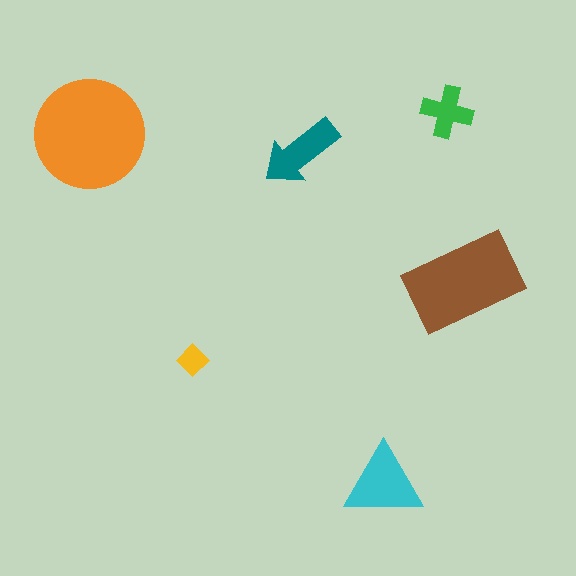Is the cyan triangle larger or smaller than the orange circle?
Smaller.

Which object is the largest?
The orange circle.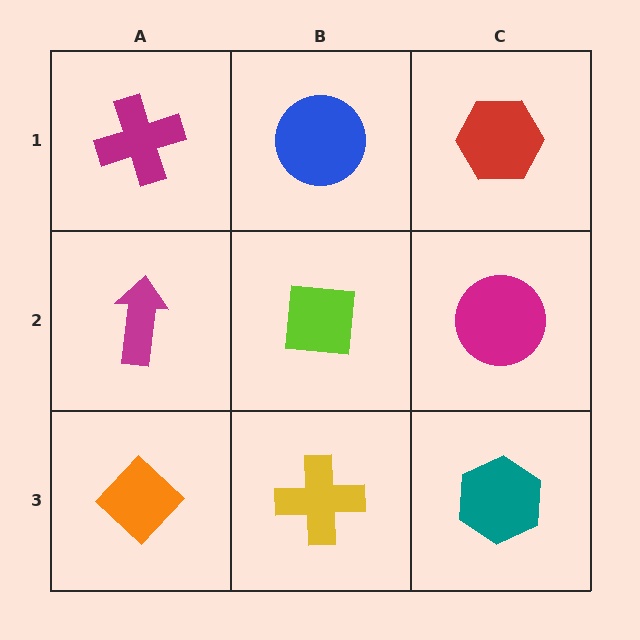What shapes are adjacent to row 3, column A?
A magenta arrow (row 2, column A), a yellow cross (row 3, column B).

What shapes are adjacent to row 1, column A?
A magenta arrow (row 2, column A), a blue circle (row 1, column B).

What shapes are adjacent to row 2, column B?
A blue circle (row 1, column B), a yellow cross (row 3, column B), a magenta arrow (row 2, column A), a magenta circle (row 2, column C).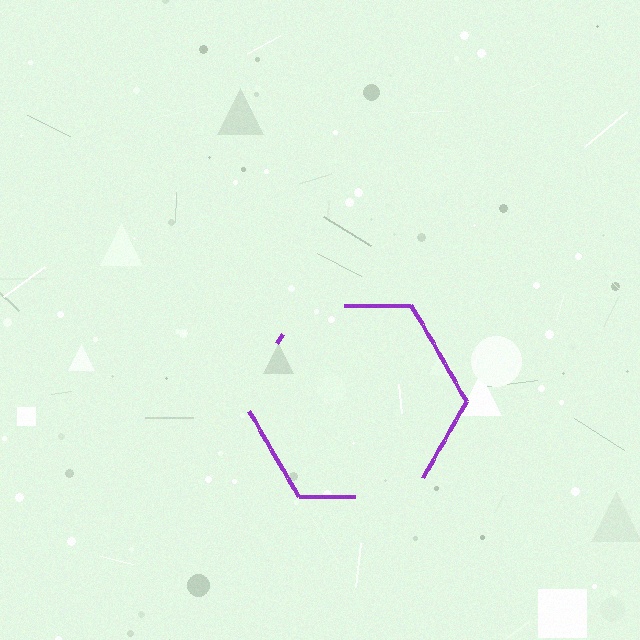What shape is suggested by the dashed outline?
The dashed outline suggests a hexagon.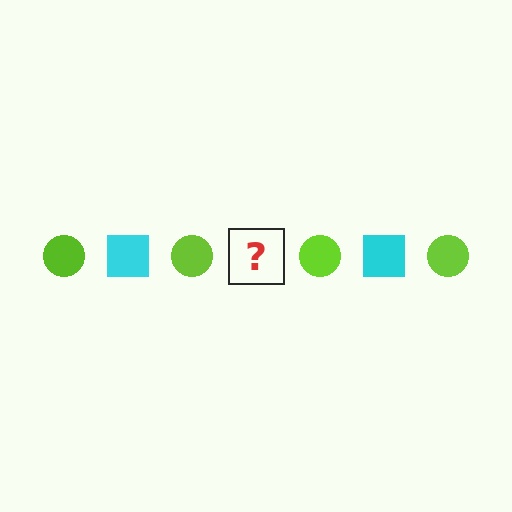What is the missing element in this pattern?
The missing element is a cyan square.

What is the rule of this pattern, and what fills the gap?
The rule is that the pattern alternates between lime circle and cyan square. The gap should be filled with a cyan square.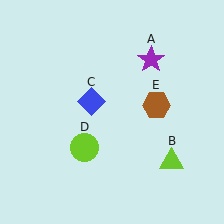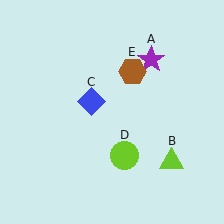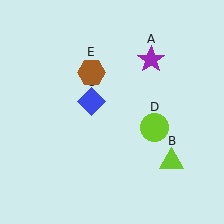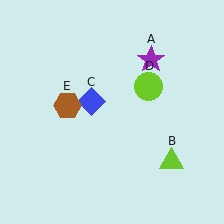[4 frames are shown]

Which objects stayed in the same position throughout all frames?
Purple star (object A) and lime triangle (object B) and blue diamond (object C) remained stationary.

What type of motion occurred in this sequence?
The lime circle (object D), brown hexagon (object E) rotated counterclockwise around the center of the scene.